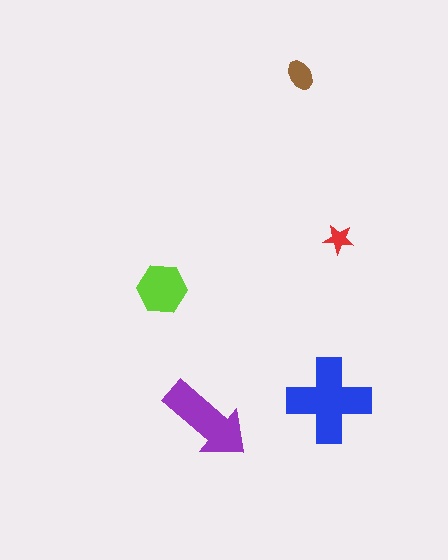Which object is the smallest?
The red star.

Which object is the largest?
The blue cross.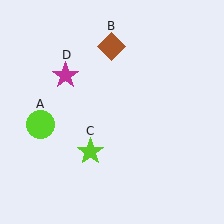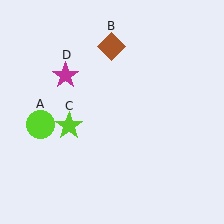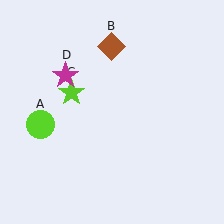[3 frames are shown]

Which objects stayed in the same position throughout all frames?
Lime circle (object A) and brown diamond (object B) and magenta star (object D) remained stationary.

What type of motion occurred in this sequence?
The lime star (object C) rotated clockwise around the center of the scene.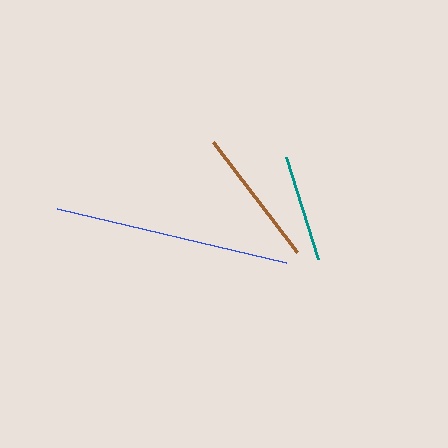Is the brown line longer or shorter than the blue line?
The blue line is longer than the brown line.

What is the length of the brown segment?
The brown segment is approximately 139 pixels long.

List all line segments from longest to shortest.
From longest to shortest: blue, brown, teal.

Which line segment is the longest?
The blue line is the longest at approximately 235 pixels.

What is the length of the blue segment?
The blue segment is approximately 235 pixels long.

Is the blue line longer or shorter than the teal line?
The blue line is longer than the teal line.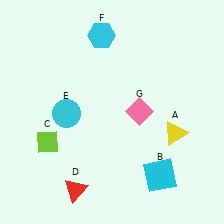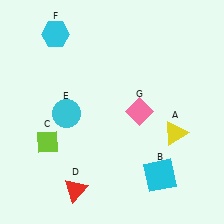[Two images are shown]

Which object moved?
The cyan hexagon (F) moved left.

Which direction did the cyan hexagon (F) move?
The cyan hexagon (F) moved left.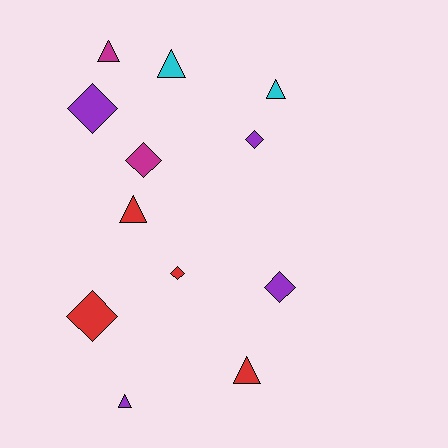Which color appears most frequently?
Purple, with 4 objects.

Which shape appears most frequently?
Triangle, with 6 objects.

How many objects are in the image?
There are 12 objects.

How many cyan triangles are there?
There are 2 cyan triangles.